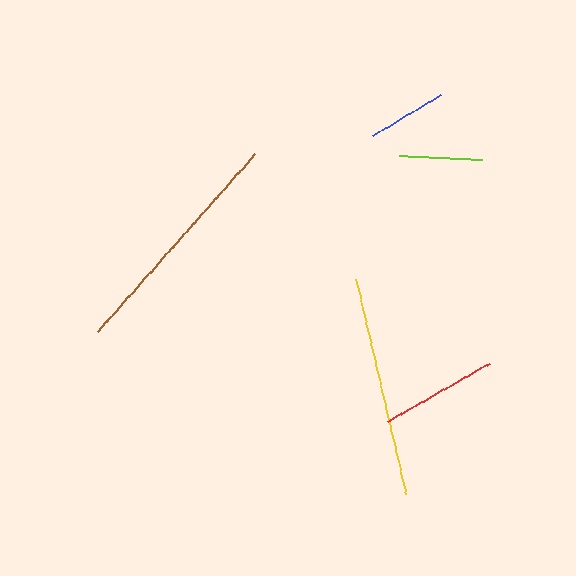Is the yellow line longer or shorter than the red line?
The yellow line is longer than the red line.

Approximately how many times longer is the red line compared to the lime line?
The red line is approximately 1.4 times the length of the lime line.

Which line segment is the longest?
The brown line is the longest at approximately 238 pixels.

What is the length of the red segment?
The red segment is approximately 118 pixels long.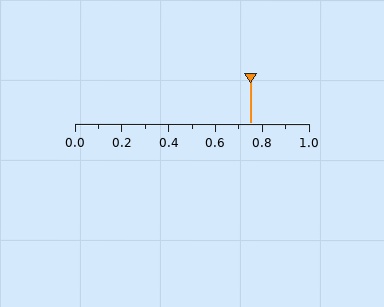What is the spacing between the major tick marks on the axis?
The major ticks are spaced 0.2 apart.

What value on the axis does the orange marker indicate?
The marker indicates approximately 0.75.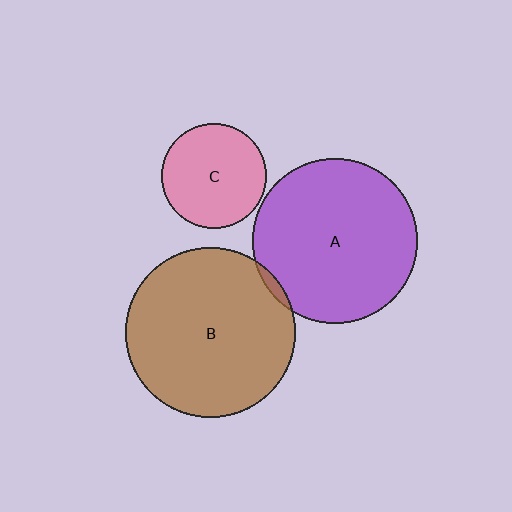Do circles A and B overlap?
Yes.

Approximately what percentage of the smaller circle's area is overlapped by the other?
Approximately 5%.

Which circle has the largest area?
Circle B (brown).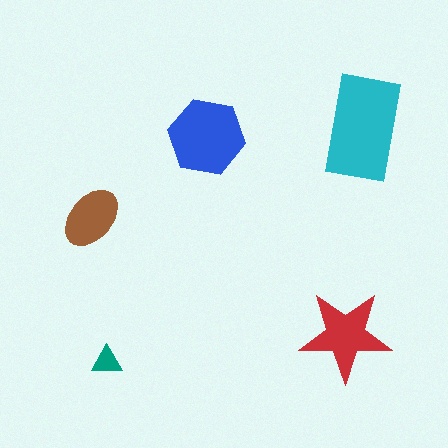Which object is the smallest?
The teal triangle.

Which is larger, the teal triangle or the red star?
The red star.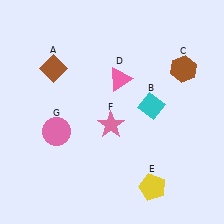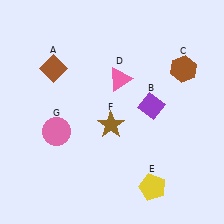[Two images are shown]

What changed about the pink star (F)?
In Image 1, F is pink. In Image 2, it changed to brown.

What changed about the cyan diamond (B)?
In Image 1, B is cyan. In Image 2, it changed to purple.